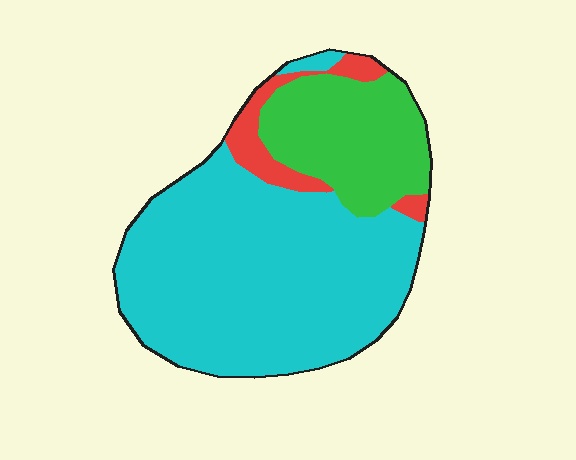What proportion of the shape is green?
Green takes up about one quarter (1/4) of the shape.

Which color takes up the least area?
Red, at roughly 10%.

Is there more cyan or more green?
Cyan.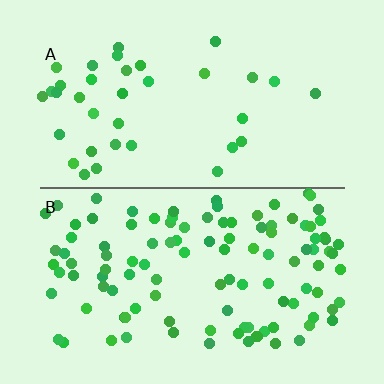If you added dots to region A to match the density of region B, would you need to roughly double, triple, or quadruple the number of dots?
Approximately triple.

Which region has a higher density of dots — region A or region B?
B (the bottom).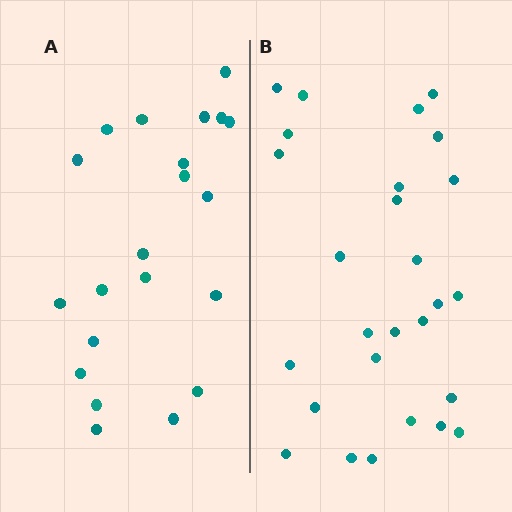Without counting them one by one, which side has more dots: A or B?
Region B (the right region) has more dots.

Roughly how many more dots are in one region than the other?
Region B has about 6 more dots than region A.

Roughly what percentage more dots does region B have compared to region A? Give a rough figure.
About 30% more.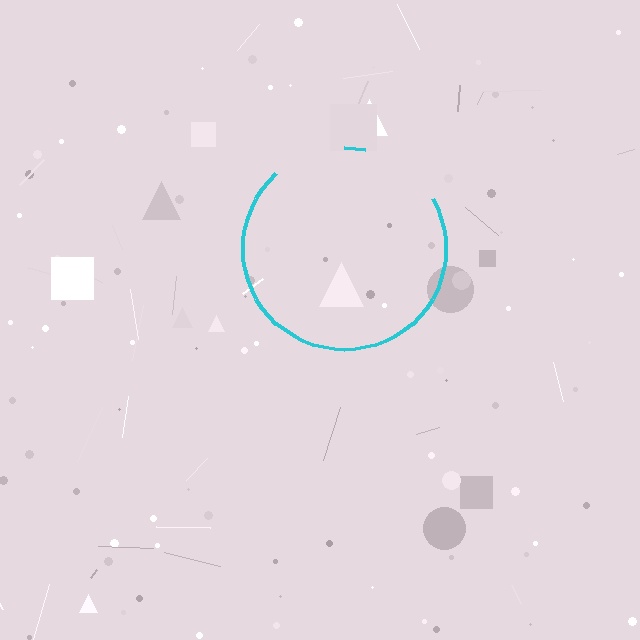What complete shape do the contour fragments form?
The contour fragments form a circle.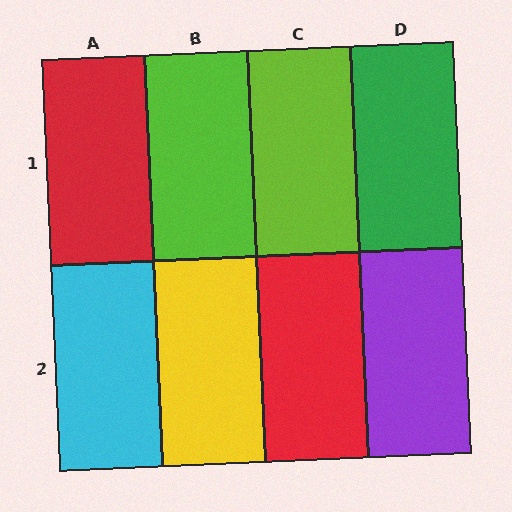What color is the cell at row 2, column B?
Yellow.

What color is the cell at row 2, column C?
Red.